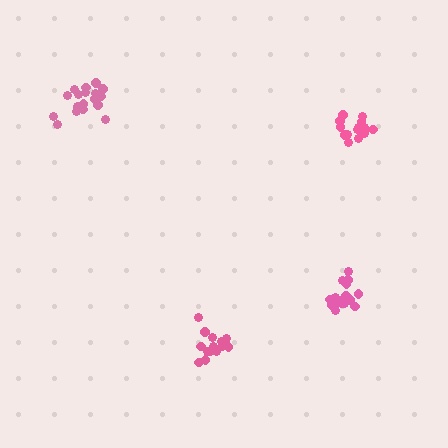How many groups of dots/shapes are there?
There are 4 groups.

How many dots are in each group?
Group 1: 18 dots, Group 2: 16 dots, Group 3: 16 dots, Group 4: 19 dots (69 total).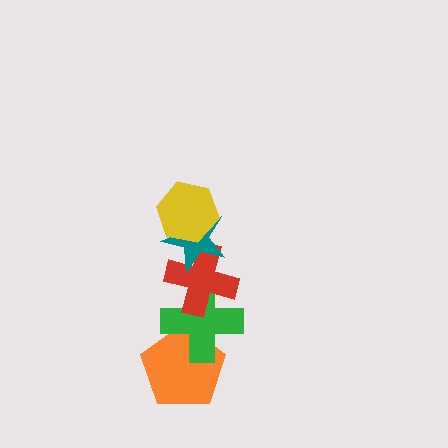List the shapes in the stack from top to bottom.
From top to bottom: the yellow hexagon, the teal star, the red cross, the green cross, the orange pentagon.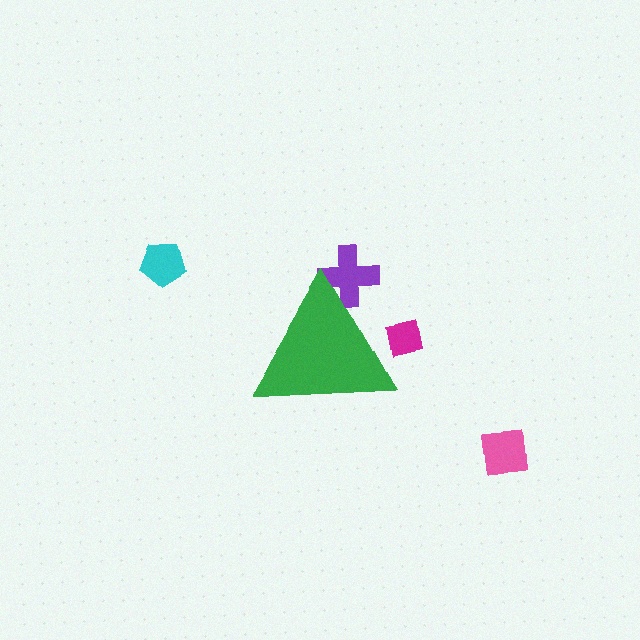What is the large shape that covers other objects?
A green triangle.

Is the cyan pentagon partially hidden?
No, the cyan pentagon is fully visible.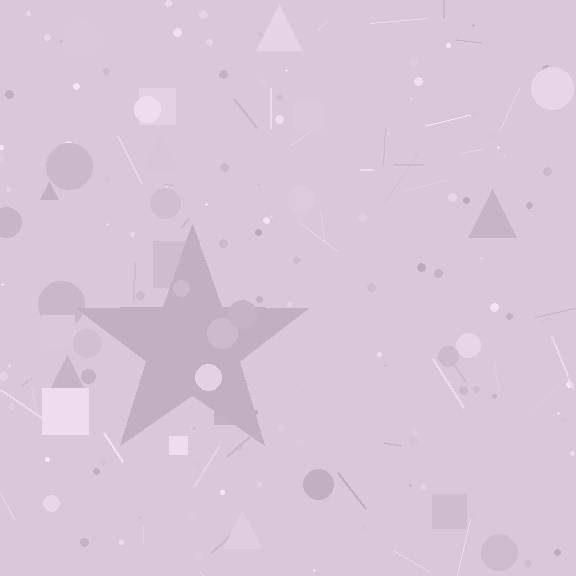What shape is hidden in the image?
A star is hidden in the image.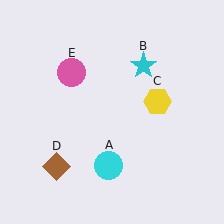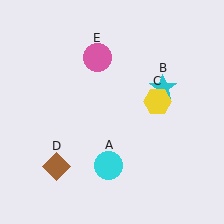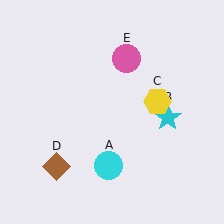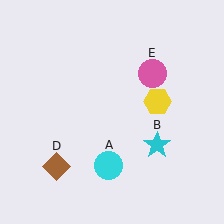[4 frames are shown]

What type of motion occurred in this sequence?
The cyan star (object B), pink circle (object E) rotated clockwise around the center of the scene.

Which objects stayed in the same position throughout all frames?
Cyan circle (object A) and yellow hexagon (object C) and brown diamond (object D) remained stationary.